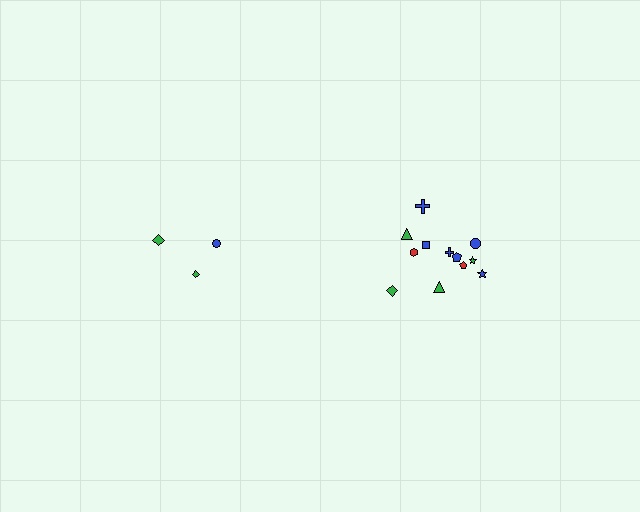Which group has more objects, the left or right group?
The right group.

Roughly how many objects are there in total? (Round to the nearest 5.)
Roughly 15 objects in total.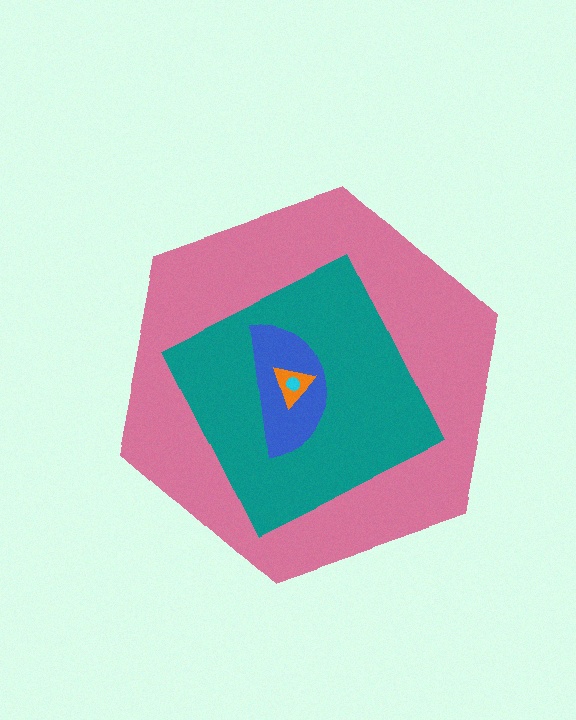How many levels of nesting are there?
5.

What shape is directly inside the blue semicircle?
The orange triangle.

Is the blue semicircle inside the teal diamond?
Yes.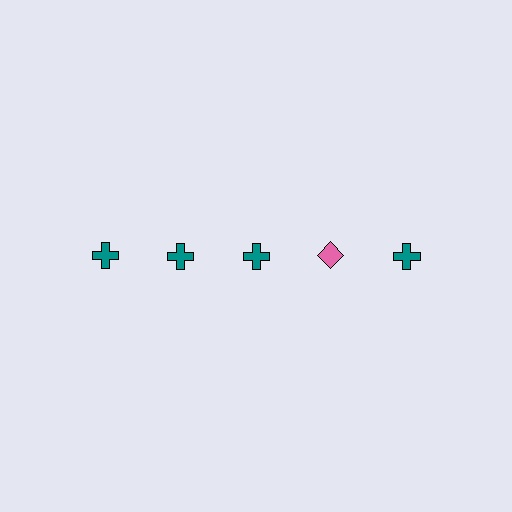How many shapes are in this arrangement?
There are 5 shapes arranged in a grid pattern.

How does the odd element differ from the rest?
It differs in both color (pink instead of teal) and shape (diamond instead of cross).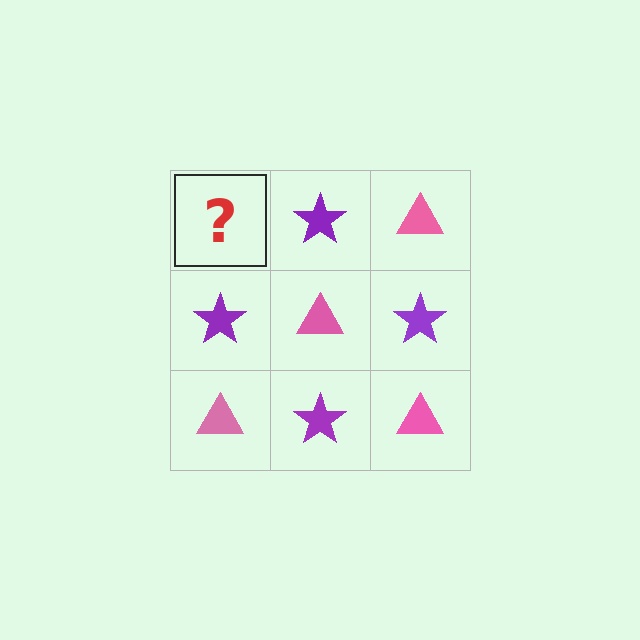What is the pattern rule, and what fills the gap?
The rule is that it alternates pink triangle and purple star in a checkerboard pattern. The gap should be filled with a pink triangle.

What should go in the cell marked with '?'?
The missing cell should contain a pink triangle.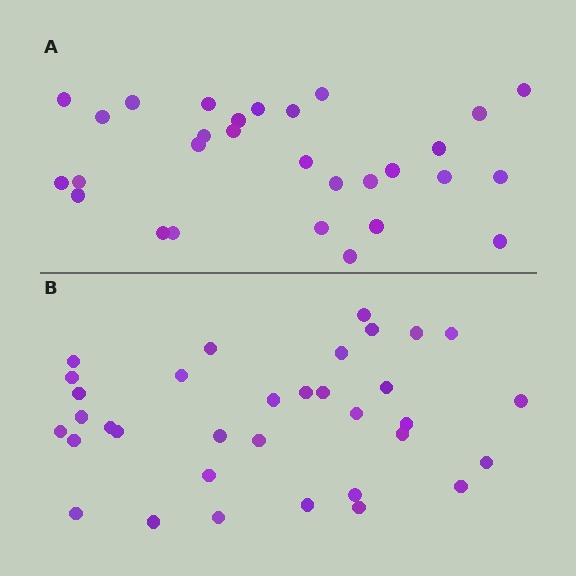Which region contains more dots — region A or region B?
Region B (the bottom region) has more dots.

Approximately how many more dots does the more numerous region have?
Region B has about 5 more dots than region A.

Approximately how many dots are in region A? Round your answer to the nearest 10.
About 30 dots. (The exact count is 29, which rounds to 30.)